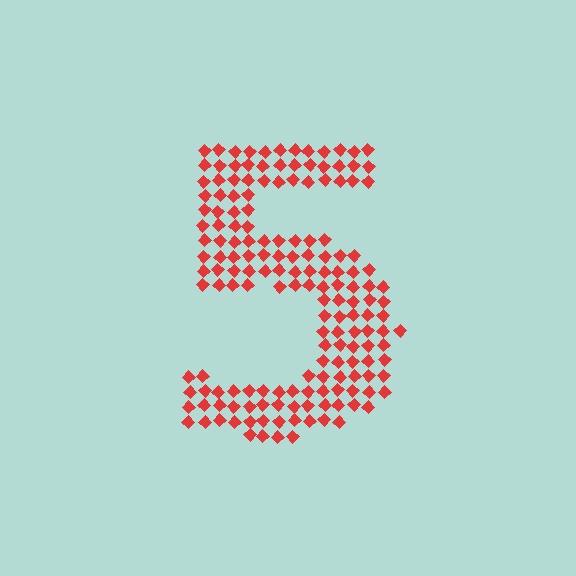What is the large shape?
The large shape is the digit 5.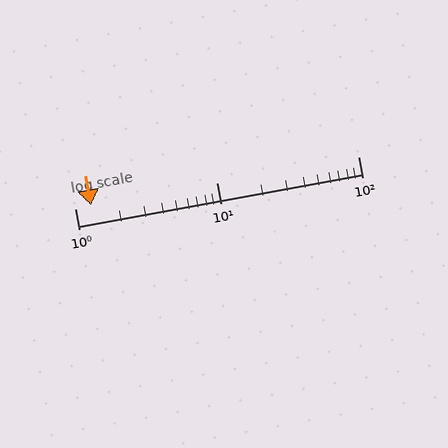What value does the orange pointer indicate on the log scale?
The pointer indicates approximately 1.3.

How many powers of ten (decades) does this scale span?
The scale spans 2 decades, from 1 to 100.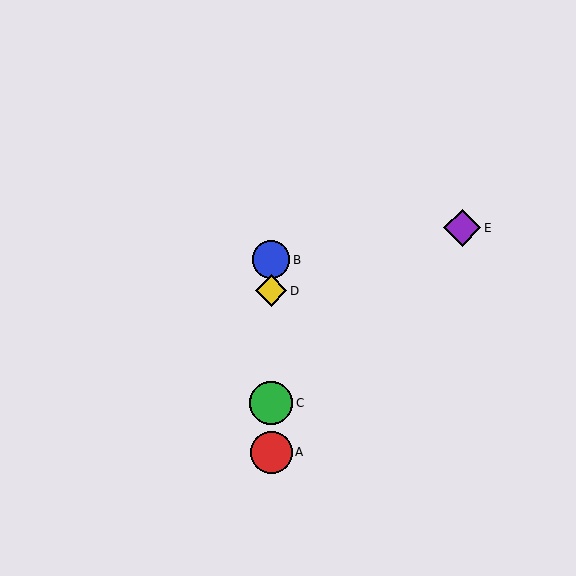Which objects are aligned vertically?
Objects A, B, C, D are aligned vertically.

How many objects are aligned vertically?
4 objects (A, B, C, D) are aligned vertically.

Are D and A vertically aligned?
Yes, both are at x≈271.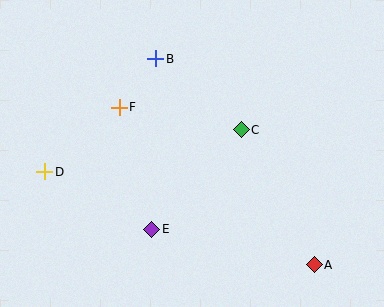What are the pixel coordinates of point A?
Point A is at (314, 265).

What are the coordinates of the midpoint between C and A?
The midpoint between C and A is at (278, 197).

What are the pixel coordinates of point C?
Point C is at (241, 130).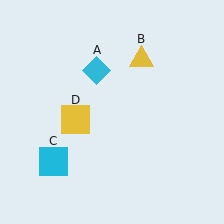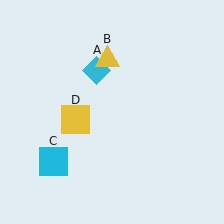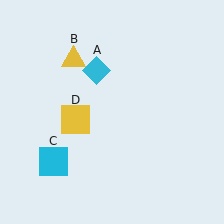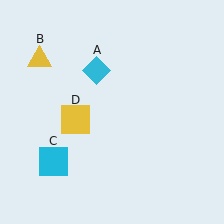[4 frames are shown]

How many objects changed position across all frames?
1 object changed position: yellow triangle (object B).